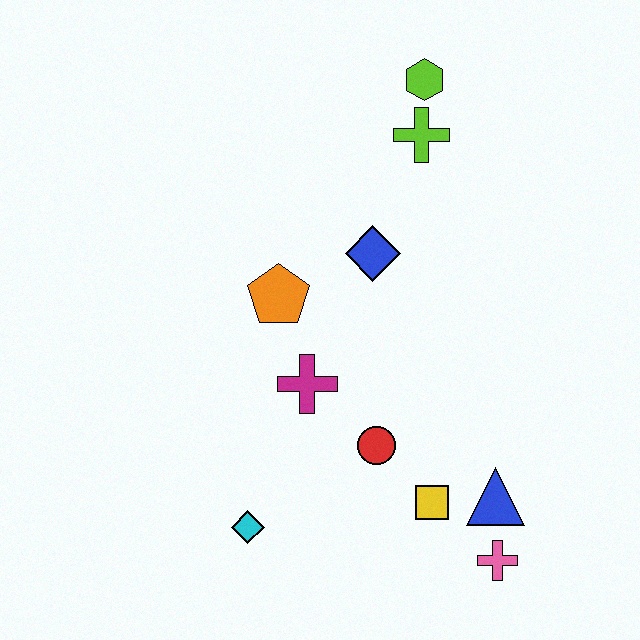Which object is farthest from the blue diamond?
The pink cross is farthest from the blue diamond.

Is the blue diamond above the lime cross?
No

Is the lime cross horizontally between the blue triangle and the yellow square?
No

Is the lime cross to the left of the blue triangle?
Yes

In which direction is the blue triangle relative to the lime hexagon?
The blue triangle is below the lime hexagon.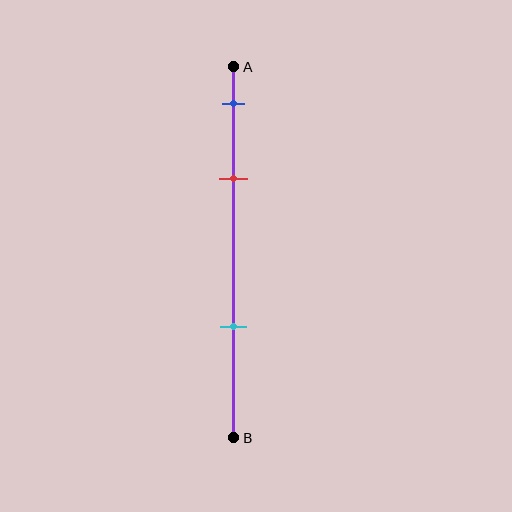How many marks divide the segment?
There are 3 marks dividing the segment.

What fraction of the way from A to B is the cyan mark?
The cyan mark is approximately 70% (0.7) of the way from A to B.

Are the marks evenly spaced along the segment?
No, the marks are not evenly spaced.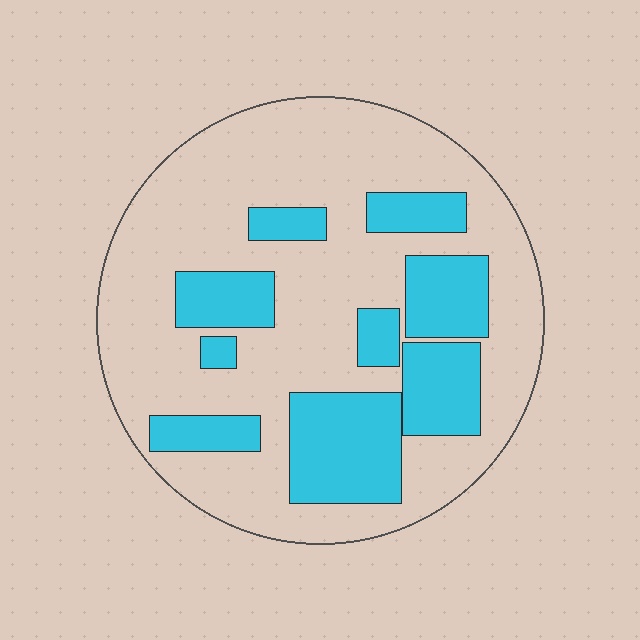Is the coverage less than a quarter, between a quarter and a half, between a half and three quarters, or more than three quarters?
Between a quarter and a half.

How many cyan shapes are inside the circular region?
9.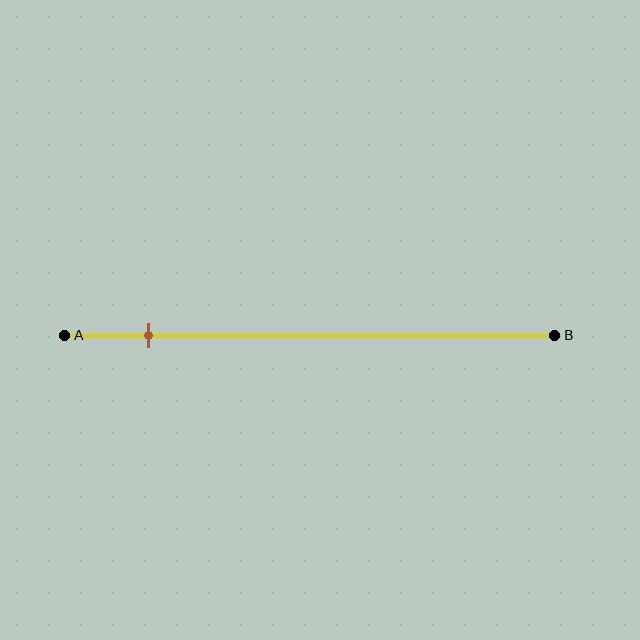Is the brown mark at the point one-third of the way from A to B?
No, the mark is at about 15% from A, not at the 33% one-third point.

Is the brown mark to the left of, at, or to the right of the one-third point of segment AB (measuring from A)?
The brown mark is to the left of the one-third point of segment AB.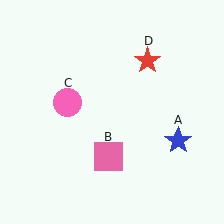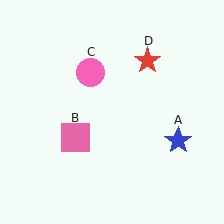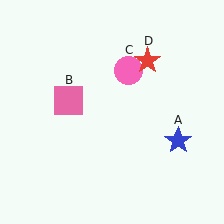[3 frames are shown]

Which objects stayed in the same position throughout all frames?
Blue star (object A) and red star (object D) remained stationary.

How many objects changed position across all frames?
2 objects changed position: pink square (object B), pink circle (object C).